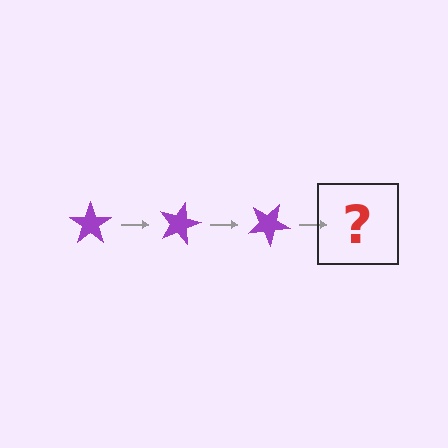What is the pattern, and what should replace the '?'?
The pattern is that the star rotates 15 degrees each step. The '?' should be a purple star rotated 45 degrees.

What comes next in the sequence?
The next element should be a purple star rotated 45 degrees.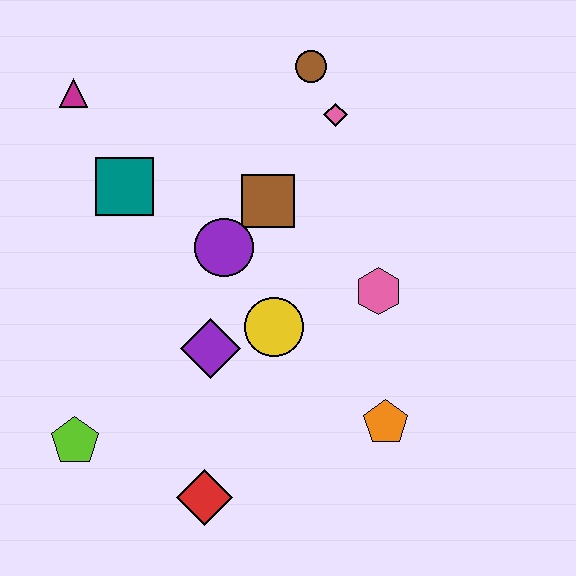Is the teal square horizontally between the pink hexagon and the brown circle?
No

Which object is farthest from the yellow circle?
The magenta triangle is farthest from the yellow circle.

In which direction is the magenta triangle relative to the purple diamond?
The magenta triangle is above the purple diamond.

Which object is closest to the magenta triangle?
The teal square is closest to the magenta triangle.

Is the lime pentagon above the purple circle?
No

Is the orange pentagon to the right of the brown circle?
Yes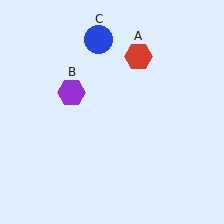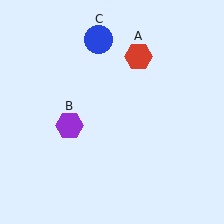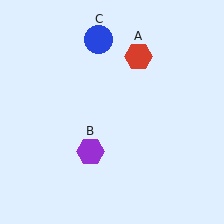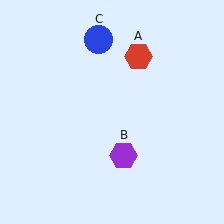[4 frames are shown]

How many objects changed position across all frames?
1 object changed position: purple hexagon (object B).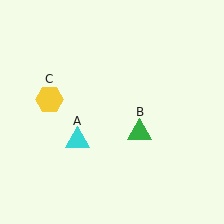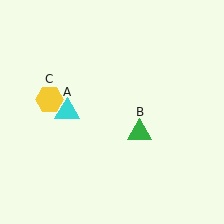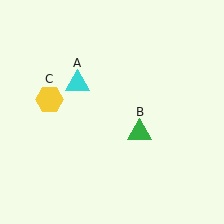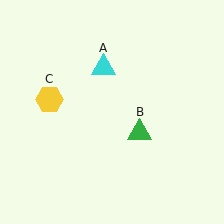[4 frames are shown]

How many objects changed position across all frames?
1 object changed position: cyan triangle (object A).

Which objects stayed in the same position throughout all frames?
Green triangle (object B) and yellow hexagon (object C) remained stationary.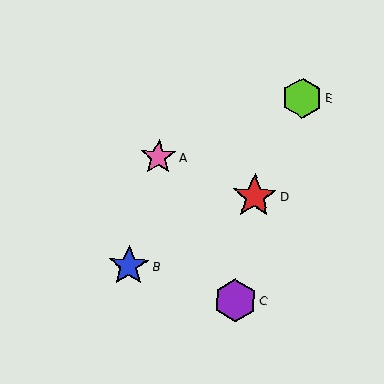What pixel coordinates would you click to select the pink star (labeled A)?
Click at (158, 157) to select the pink star A.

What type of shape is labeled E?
Shape E is a lime hexagon.